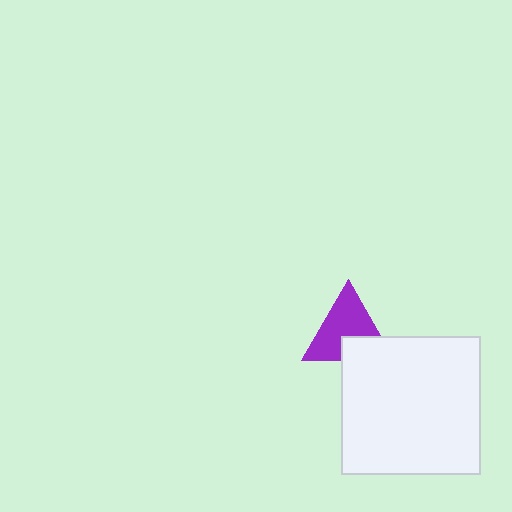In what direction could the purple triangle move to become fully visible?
The purple triangle could move up. That would shift it out from behind the white square entirely.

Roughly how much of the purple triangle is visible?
Most of it is visible (roughly 69%).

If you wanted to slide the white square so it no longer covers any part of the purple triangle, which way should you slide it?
Slide it down — that is the most direct way to separate the two shapes.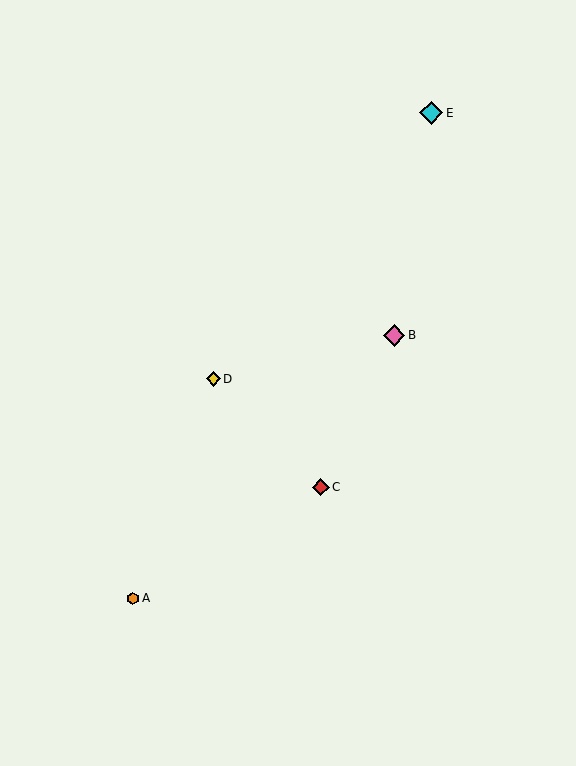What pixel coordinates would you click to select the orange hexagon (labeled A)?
Click at (133, 598) to select the orange hexagon A.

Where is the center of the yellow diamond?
The center of the yellow diamond is at (213, 379).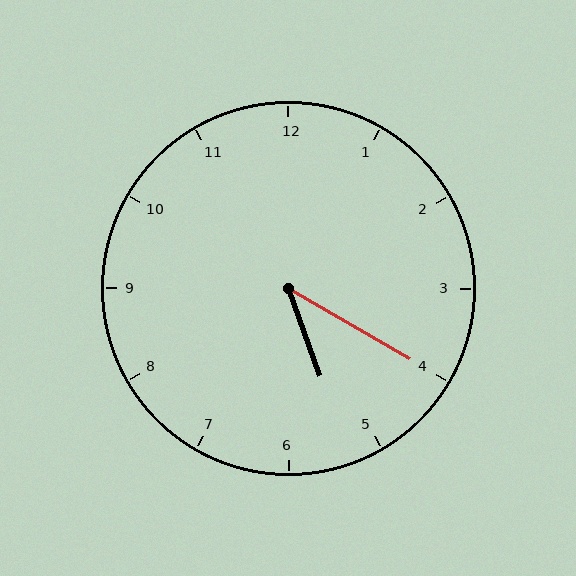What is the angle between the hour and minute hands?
Approximately 40 degrees.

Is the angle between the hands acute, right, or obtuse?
It is acute.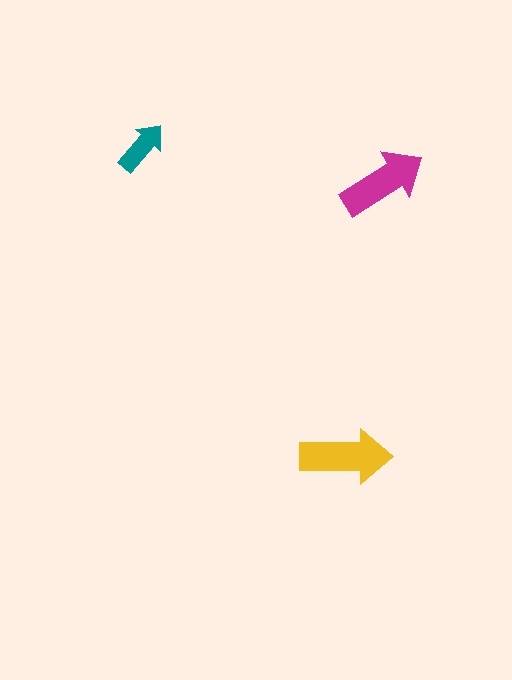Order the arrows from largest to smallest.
the yellow one, the magenta one, the teal one.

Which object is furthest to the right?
The magenta arrow is rightmost.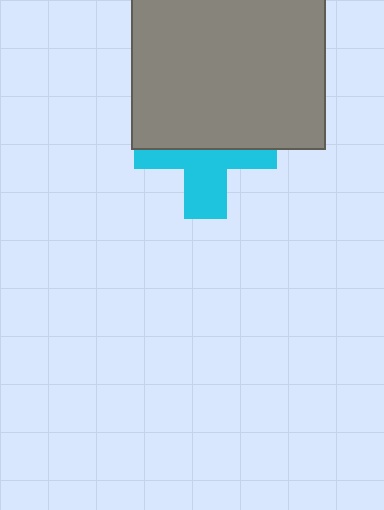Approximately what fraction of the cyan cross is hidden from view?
Roughly 53% of the cyan cross is hidden behind the gray square.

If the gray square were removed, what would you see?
You would see the complete cyan cross.